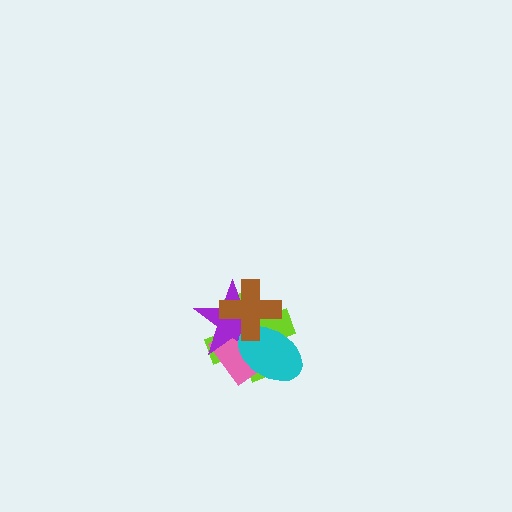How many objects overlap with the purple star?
4 objects overlap with the purple star.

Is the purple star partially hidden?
Yes, it is partially covered by another shape.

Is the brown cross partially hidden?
No, no other shape covers it.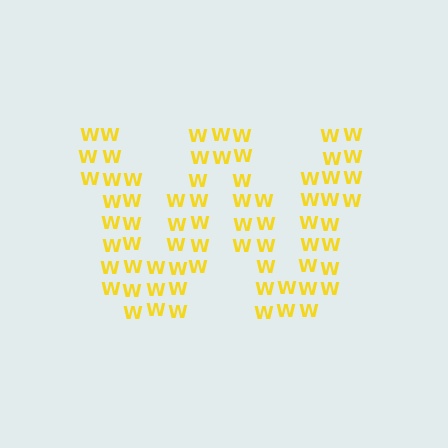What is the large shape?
The large shape is the letter W.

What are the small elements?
The small elements are letter W's.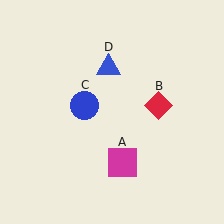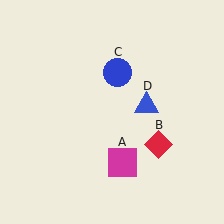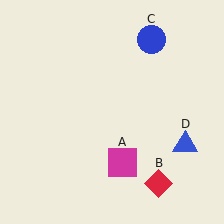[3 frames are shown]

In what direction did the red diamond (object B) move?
The red diamond (object B) moved down.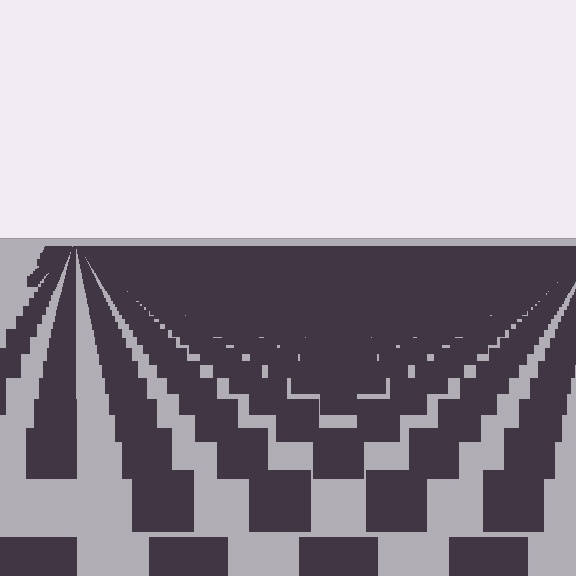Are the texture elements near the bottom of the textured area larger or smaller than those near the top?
Larger. Near the bottom, elements are closer to the viewer and appear at a bigger on-screen size.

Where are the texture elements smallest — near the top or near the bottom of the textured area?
Near the top.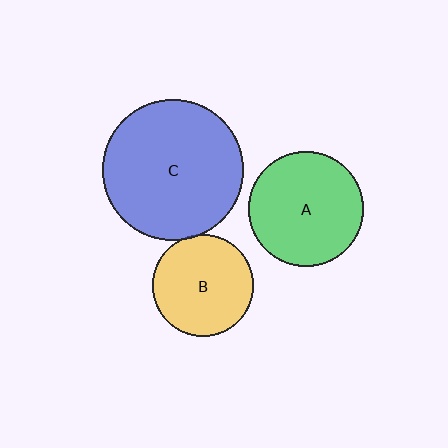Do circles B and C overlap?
Yes.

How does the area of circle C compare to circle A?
Approximately 1.5 times.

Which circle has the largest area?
Circle C (blue).